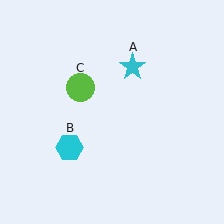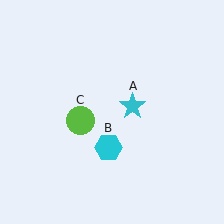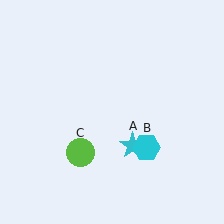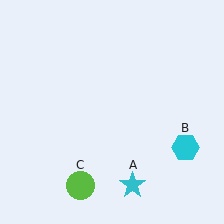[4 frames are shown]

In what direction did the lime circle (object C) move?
The lime circle (object C) moved down.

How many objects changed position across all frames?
3 objects changed position: cyan star (object A), cyan hexagon (object B), lime circle (object C).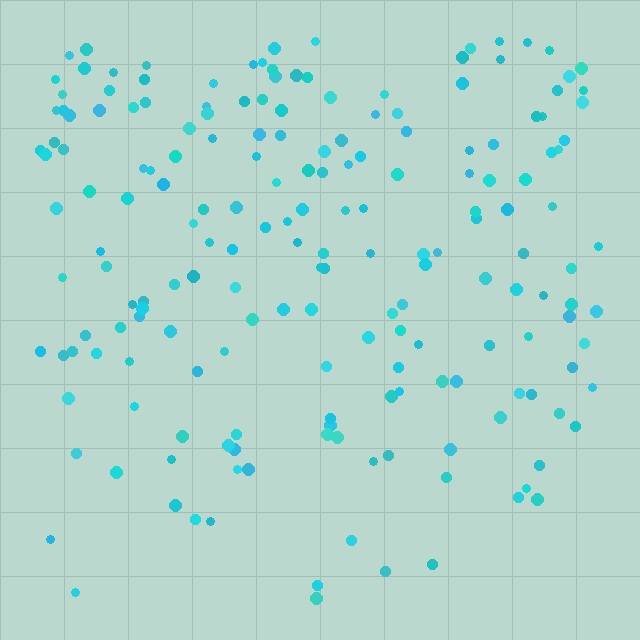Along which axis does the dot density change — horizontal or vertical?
Vertical.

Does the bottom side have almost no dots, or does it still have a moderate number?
Still a moderate number, just noticeably fewer than the top.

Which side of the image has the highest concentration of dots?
The top.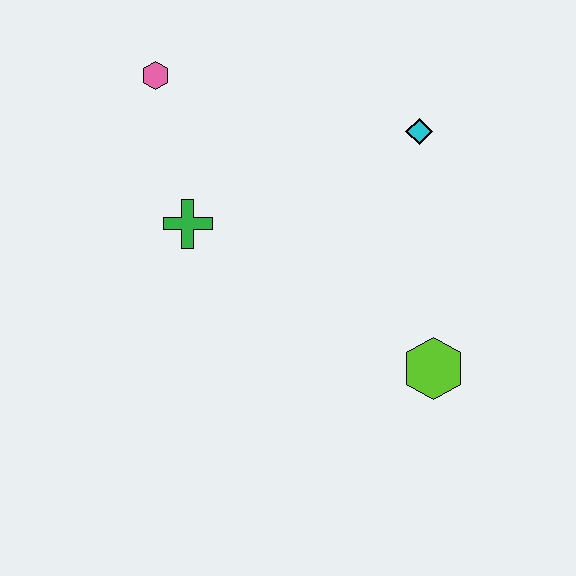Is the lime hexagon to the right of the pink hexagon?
Yes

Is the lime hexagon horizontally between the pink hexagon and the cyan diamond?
No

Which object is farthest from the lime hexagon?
The pink hexagon is farthest from the lime hexagon.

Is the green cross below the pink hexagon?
Yes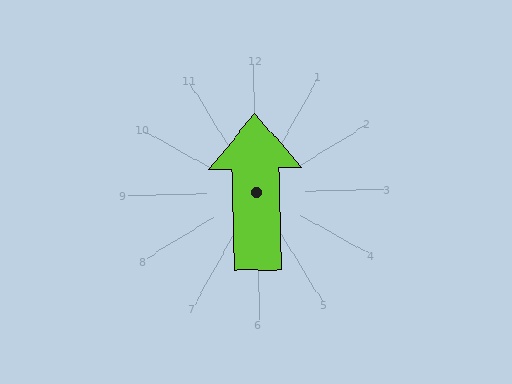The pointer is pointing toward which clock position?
Roughly 12 o'clock.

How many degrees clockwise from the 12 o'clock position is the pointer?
Approximately 0 degrees.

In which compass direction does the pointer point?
North.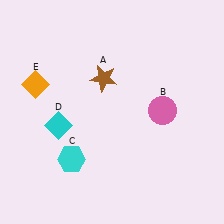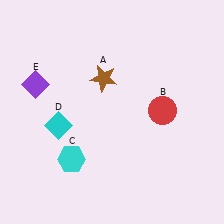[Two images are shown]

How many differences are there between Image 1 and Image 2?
There are 2 differences between the two images.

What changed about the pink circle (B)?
In Image 1, B is pink. In Image 2, it changed to red.